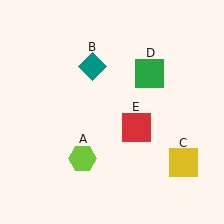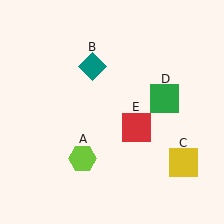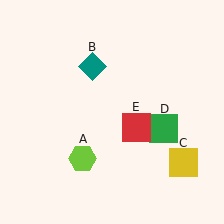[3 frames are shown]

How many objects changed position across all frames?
1 object changed position: green square (object D).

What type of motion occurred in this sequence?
The green square (object D) rotated clockwise around the center of the scene.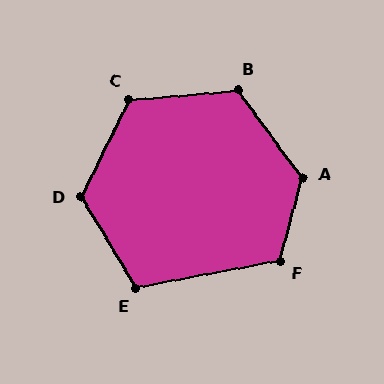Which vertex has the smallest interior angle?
E, at approximately 110 degrees.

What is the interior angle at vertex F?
Approximately 116 degrees (obtuse).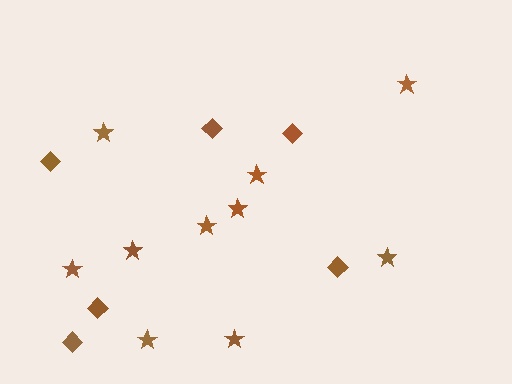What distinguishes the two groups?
There are 2 groups: one group of stars (10) and one group of diamonds (6).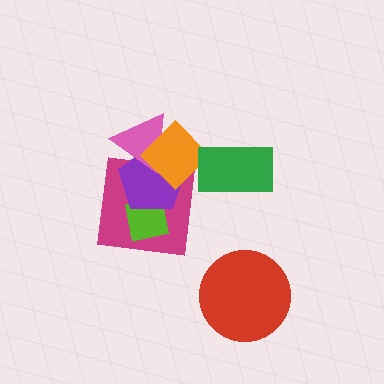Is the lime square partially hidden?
Yes, it is partially covered by another shape.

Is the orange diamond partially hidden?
Yes, it is partially covered by another shape.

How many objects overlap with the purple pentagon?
4 objects overlap with the purple pentagon.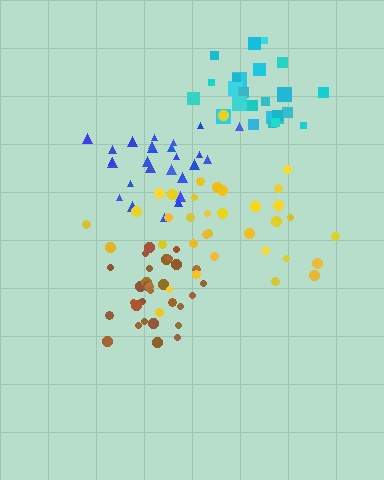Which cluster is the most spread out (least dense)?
Yellow.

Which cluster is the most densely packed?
Brown.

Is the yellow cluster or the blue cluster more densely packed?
Blue.